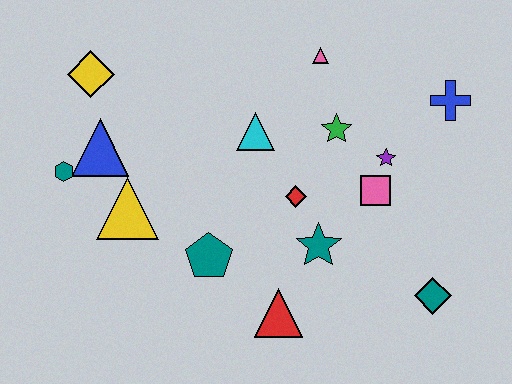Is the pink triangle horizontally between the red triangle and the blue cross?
Yes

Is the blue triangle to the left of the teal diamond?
Yes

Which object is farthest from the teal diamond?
The yellow diamond is farthest from the teal diamond.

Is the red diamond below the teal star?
No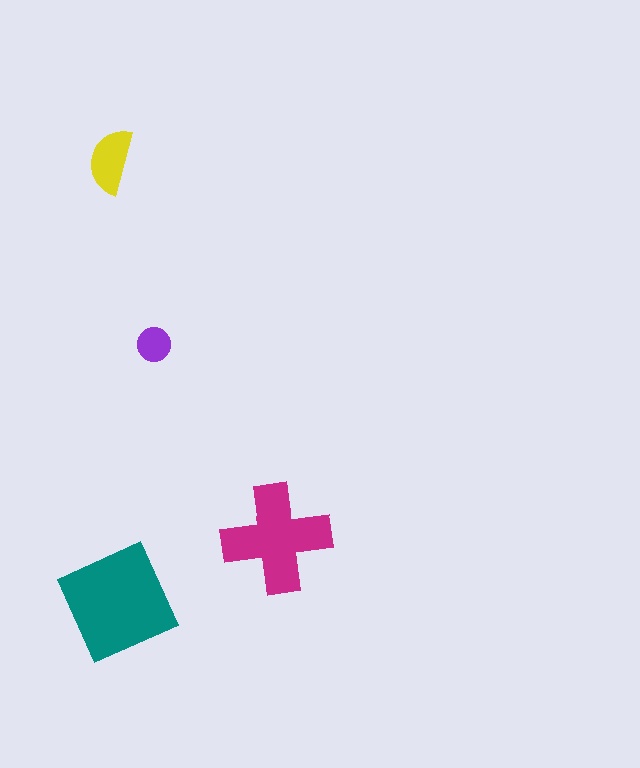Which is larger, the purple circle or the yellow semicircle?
The yellow semicircle.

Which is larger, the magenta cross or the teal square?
The teal square.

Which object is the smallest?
The purple circle.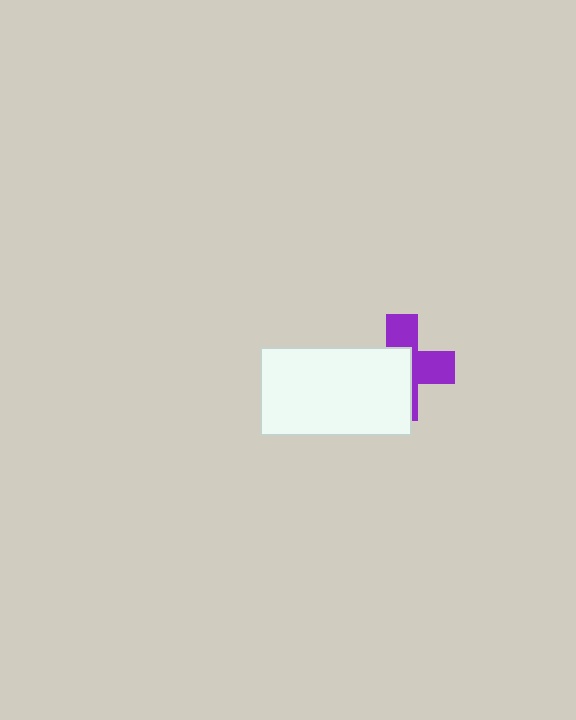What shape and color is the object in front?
The object in front is a white rectangle.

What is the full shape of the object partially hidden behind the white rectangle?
The partially hidden object is a purple cross.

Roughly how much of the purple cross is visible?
About half of it is visible (roughly 47%).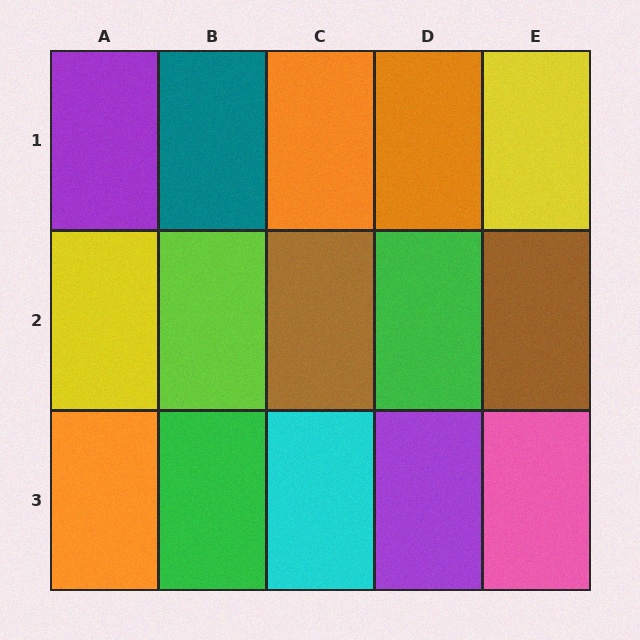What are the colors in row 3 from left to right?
Orange, green, cyan, purple, pink.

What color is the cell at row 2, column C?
Brown.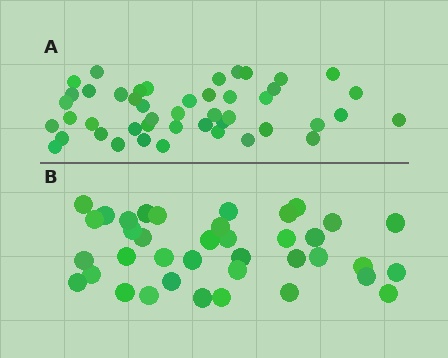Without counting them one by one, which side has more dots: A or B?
Region A (the top region) has more dots.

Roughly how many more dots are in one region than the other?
Region A has roughly 8 or so more dots than region B.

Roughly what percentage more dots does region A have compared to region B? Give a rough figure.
About 20% more.